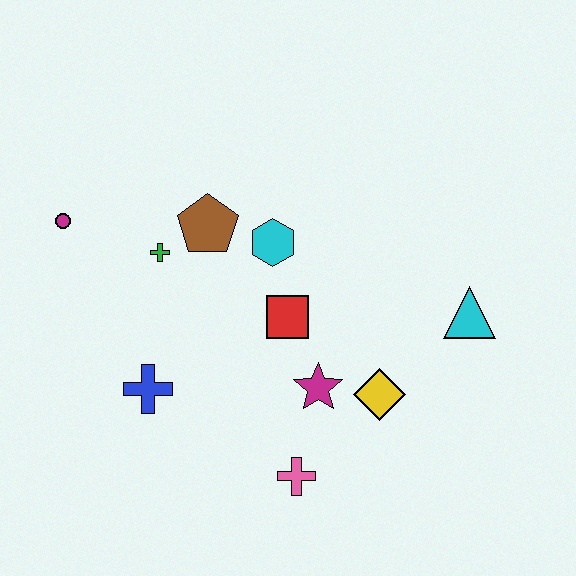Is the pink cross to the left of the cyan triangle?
Yes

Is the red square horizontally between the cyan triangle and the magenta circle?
Yes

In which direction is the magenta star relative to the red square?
The magenta star is below the red square.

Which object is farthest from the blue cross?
The cyan triangle is farthest from the blue cross.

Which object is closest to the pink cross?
The magenta star is closest to the pink cross.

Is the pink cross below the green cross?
Yes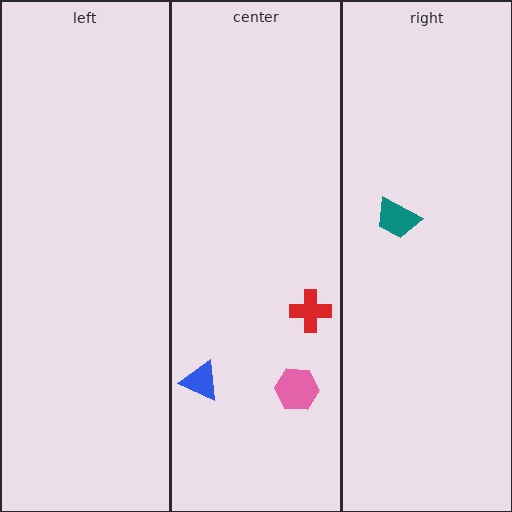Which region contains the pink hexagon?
The center region.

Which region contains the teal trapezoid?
The right region.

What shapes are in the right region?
The teal trapezoid.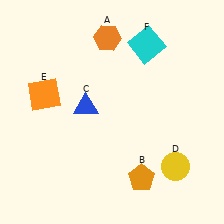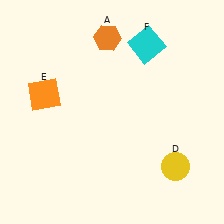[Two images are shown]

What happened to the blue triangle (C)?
The blue triangle (C) was removed in Image 2. It was in the top-left area of Image 1.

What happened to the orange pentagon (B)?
The orange pentagon (B) was removed in Image 2. It was in the bottom-right area of Image 1.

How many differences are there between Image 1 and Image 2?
There are 2 differences between the two images.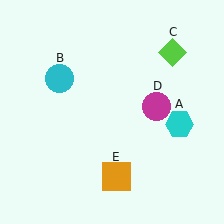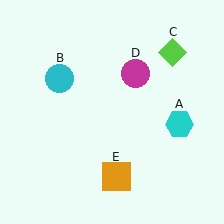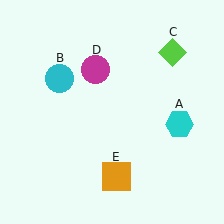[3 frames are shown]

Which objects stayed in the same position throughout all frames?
Cyan hexagon (object A) and cyan circle (object B) and lime diamond (object C) and orange square (object E) remained stationary.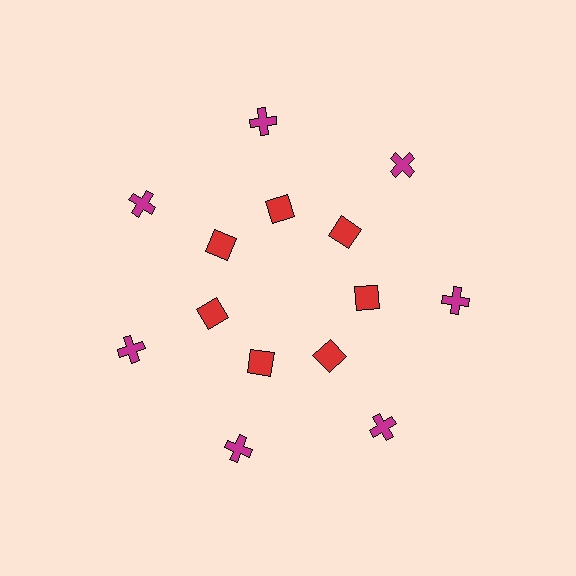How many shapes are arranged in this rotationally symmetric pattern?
There are 14 shapes, arranged in 7 groups of 2.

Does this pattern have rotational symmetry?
Yes, this pattern has 7-fold rotational symmetry. It looks the same after rotating 51 degrees around the center.